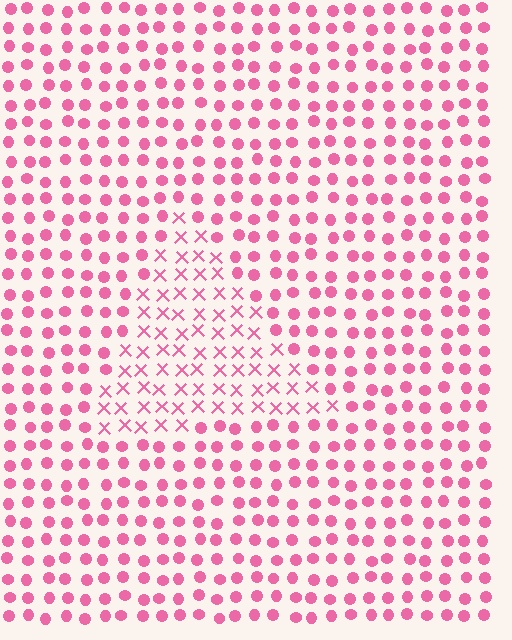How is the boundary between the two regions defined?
The boundary is defined by a change in element shape: X marks inside vs. circles outside. All elements share the same color and spacing.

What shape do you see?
I see a triangle.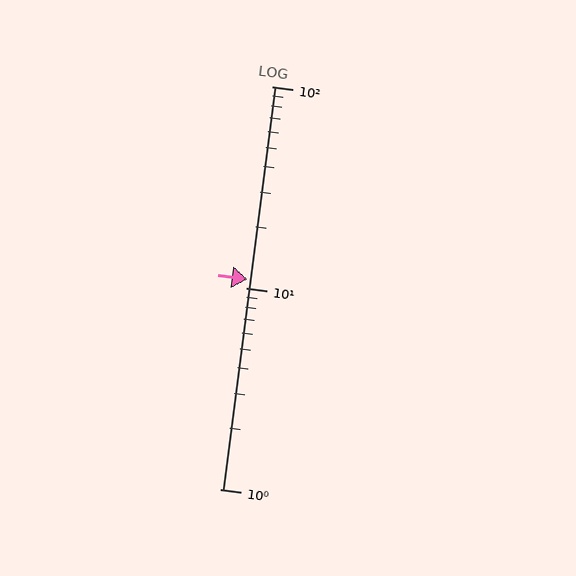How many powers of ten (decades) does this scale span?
The scale spans 2 decades, from 1 to 100.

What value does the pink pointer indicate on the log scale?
The pointer indicates approximately 11.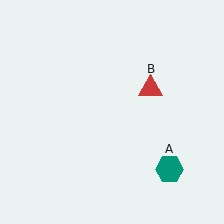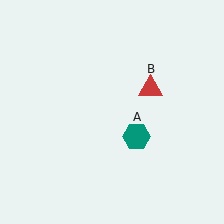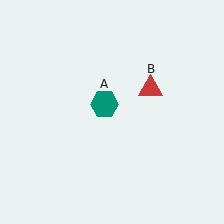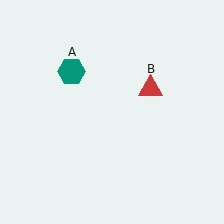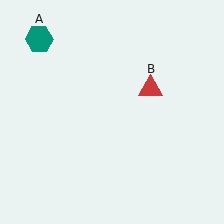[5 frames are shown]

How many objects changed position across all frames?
1 object changed position: teal hexagon (object A).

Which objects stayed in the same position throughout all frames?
Red triangle (object B) remained stationary.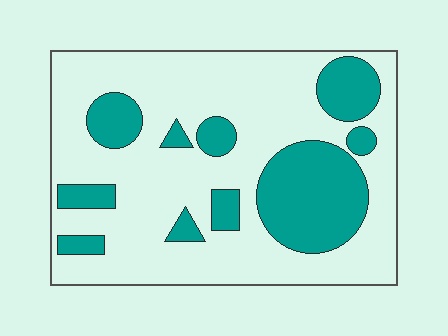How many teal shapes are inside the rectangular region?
10.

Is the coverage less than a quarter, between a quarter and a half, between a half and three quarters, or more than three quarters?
Between a quarter and a half.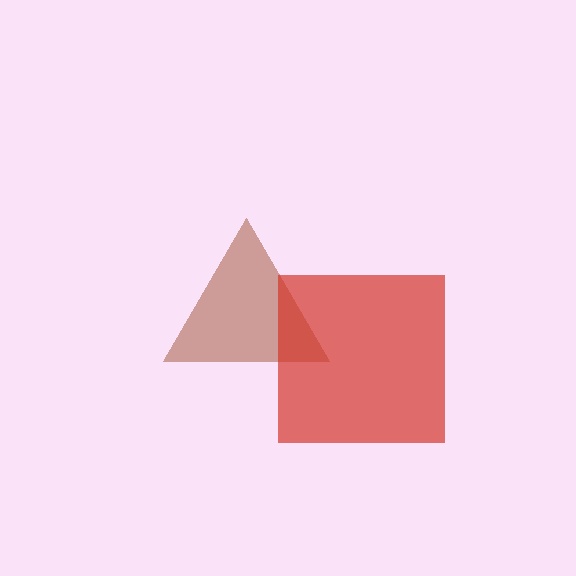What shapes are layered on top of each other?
The layered shapes are: a brown triangle, a red square.